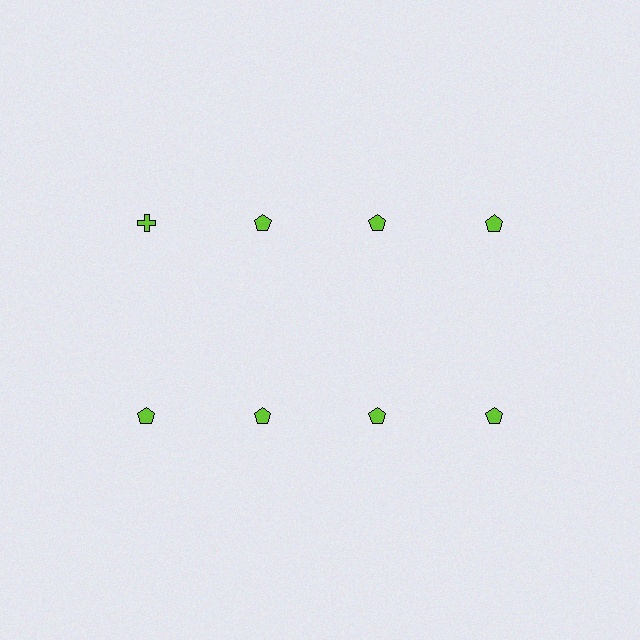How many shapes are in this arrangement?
There are 8 shapes arranged in a grid pattern.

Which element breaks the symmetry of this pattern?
The lime cross in the top row, leftmost column breaks the symmetry. All other shapes are lime pentagons.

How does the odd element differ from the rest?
It has a different shape: cross instead of pentagon.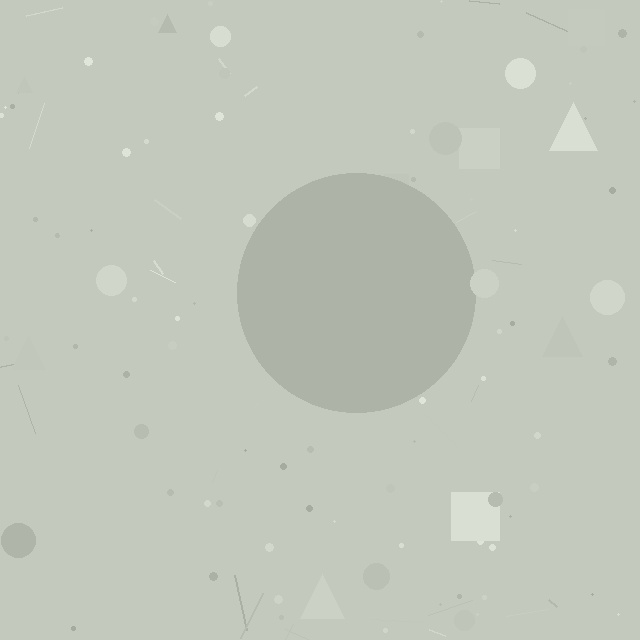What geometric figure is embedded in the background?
A circle is embedded in the background.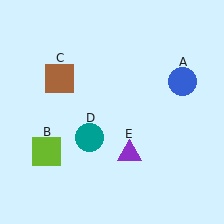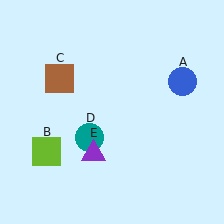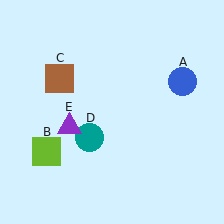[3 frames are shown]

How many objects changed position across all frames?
1 object changed position: purple triangle (object E).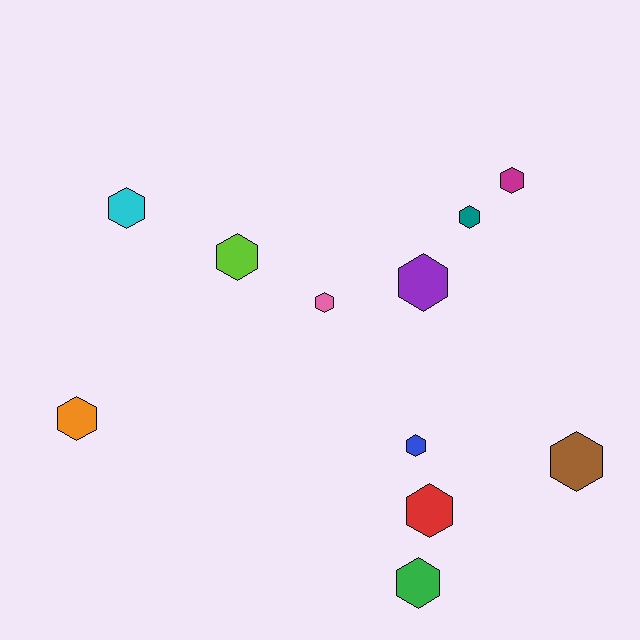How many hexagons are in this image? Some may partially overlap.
There are 11 hexagons.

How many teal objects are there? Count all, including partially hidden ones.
There is 1 teal object.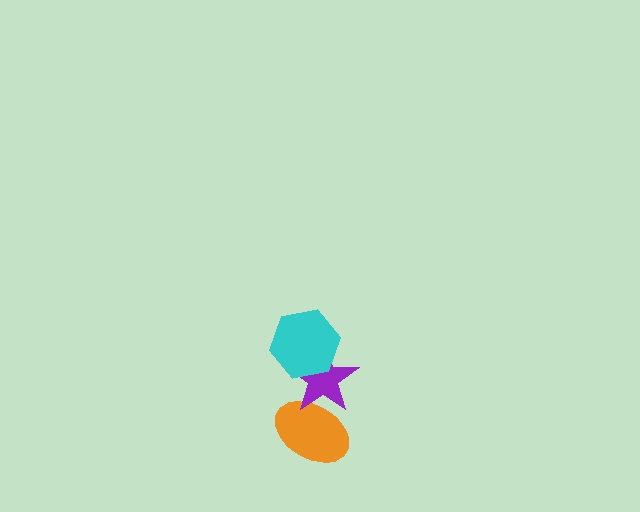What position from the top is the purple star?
The purple star is 2nd from the top.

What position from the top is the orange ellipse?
The orange ellipse is 3rd from the top.